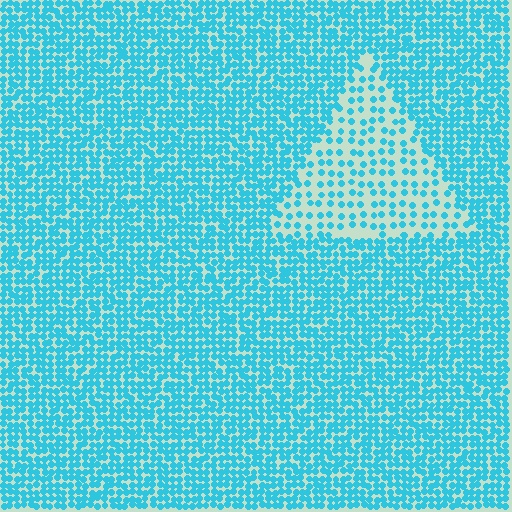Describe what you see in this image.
The image contains small cyan elements arranged at two different densities. A triangle-shaped region is visible where the elements are less densely packed than the surrounding area.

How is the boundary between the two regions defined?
The boundary is defined by a change in element density (approximately 2.4x ratio). All elements are the same color, size, and shape.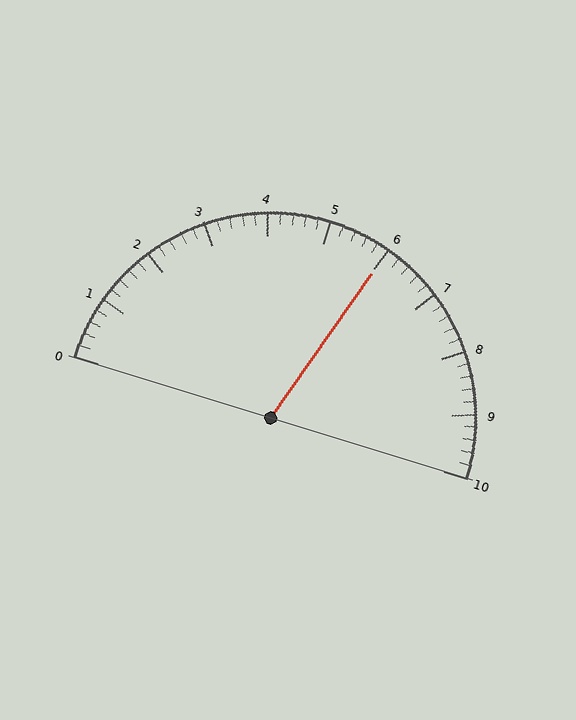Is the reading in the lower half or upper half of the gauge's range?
The reading is in the upper half of the range (0 to 10).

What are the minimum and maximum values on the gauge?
The gauge ranges from 0 to 10.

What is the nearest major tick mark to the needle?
The nearest major tick mark is 6.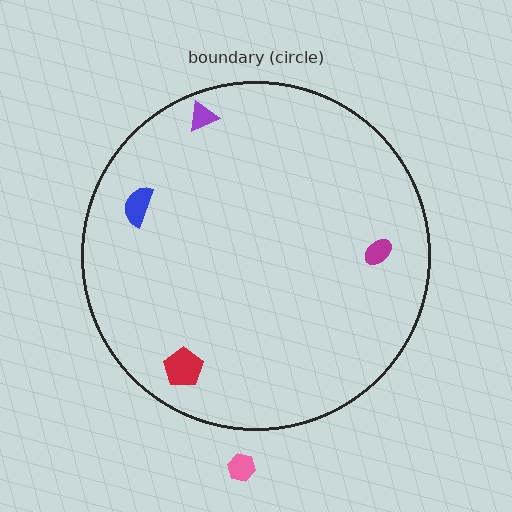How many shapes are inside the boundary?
4 inside, 1 outside.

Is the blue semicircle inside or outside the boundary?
Inside.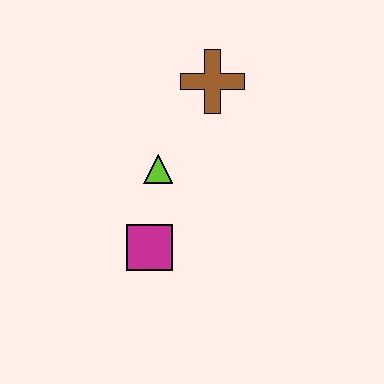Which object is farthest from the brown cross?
The magenta square is farthest from the brown cross.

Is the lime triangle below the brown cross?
Yes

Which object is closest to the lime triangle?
The magenta square is closest to the lime triangle.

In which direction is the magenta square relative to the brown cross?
The magenta square is below the brown cross.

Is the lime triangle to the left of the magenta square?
No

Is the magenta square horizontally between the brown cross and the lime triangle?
No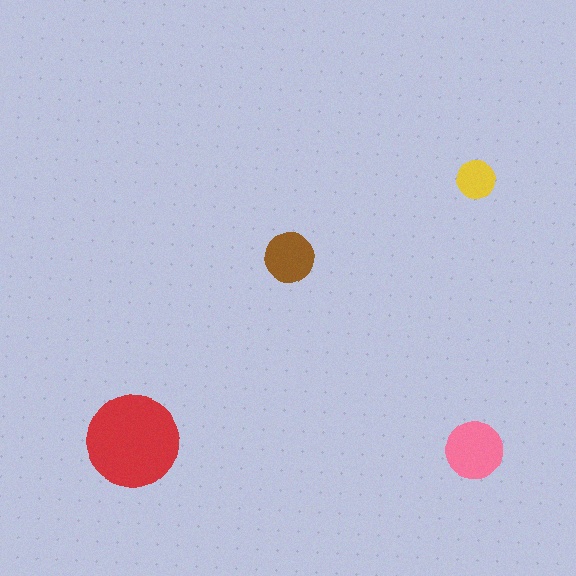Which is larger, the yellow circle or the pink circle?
The pink one.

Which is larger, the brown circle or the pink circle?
The pink one.